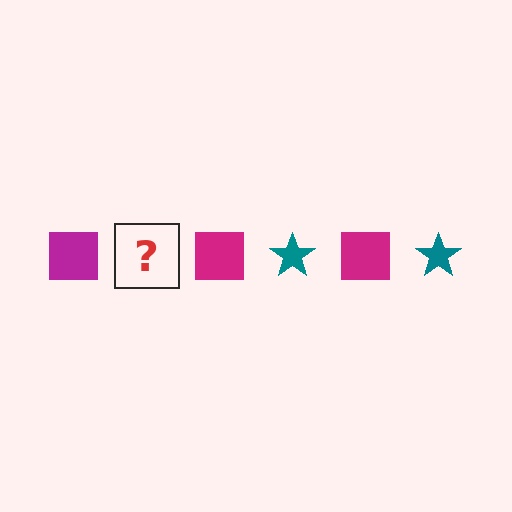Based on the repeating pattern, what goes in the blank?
The blank should be a teal star.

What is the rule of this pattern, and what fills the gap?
The rule is that the pattern alternates between magenta square and teal star. The gap should be filled with a teal star.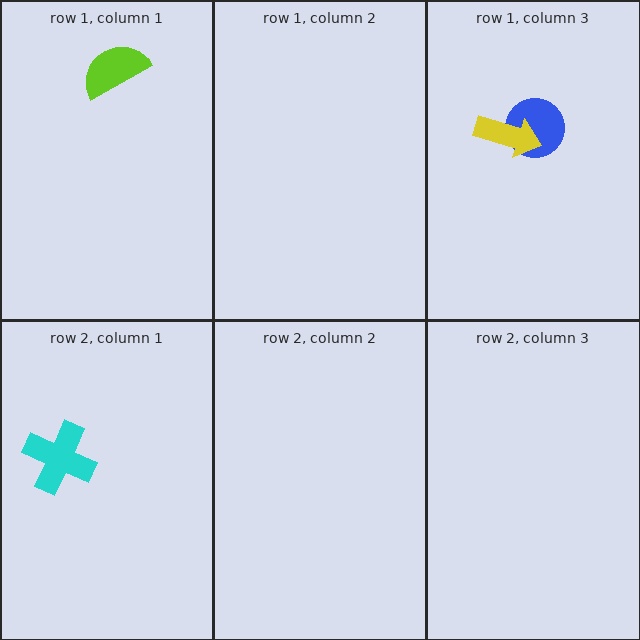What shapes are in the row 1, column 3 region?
The blue circle, the yellow arrow.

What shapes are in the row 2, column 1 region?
The cyan cross.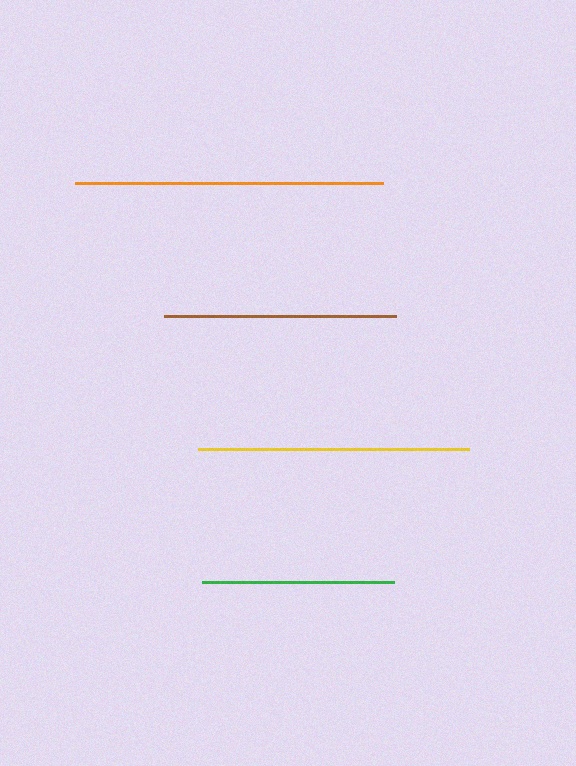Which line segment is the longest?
The orange line is the longest at approximately 308 pixels.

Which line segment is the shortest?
The green line is the shortest at approximately 192 pixels.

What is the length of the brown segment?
The brown segment is approximately 232 pixels long.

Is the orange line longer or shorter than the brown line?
The orange line is longer than the brown line.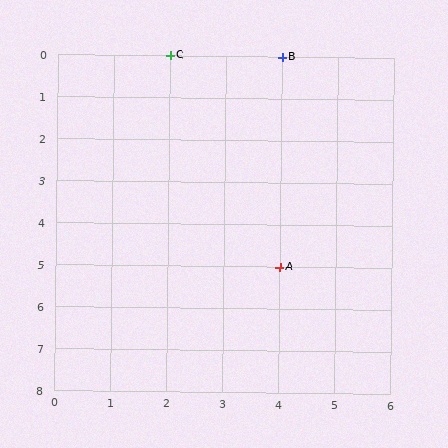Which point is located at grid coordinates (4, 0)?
Point B is at (4, 0).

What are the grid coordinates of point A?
Point A is at grid coordinates (4, 5).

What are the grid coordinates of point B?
Point B is at grid coordinates (4, 0).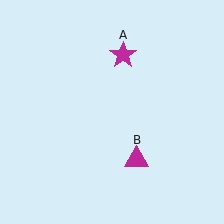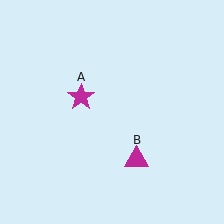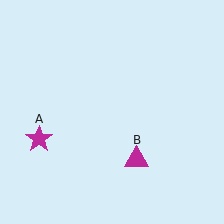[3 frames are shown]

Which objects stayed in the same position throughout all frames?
Magenta triangle (object B) remained stationary.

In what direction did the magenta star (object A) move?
The magenta star (object A) moved down and to the left.